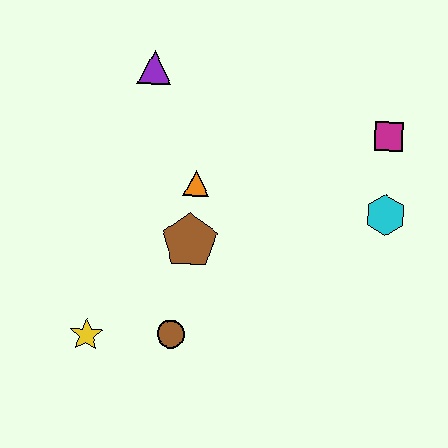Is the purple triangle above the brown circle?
Yes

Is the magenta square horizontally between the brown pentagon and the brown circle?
No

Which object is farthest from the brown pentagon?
The magenta square is farthest from the brown pentagon.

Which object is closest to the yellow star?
The brown circle is closest to the yellow star.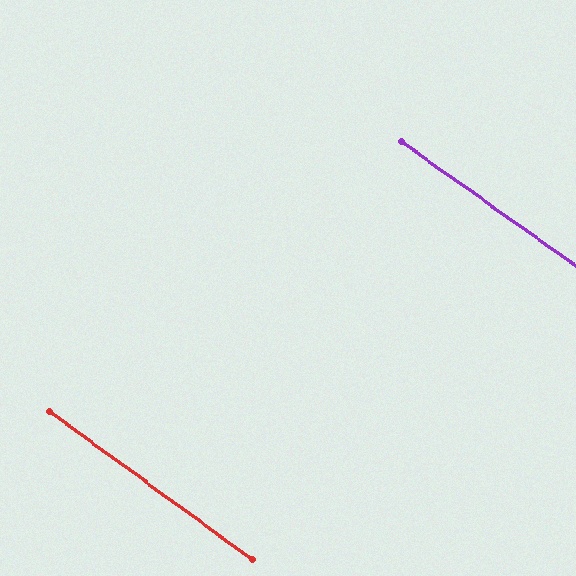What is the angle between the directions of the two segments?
Approximately 0 degrees.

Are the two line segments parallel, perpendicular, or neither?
Parallel — their directions differ by only 0.4°.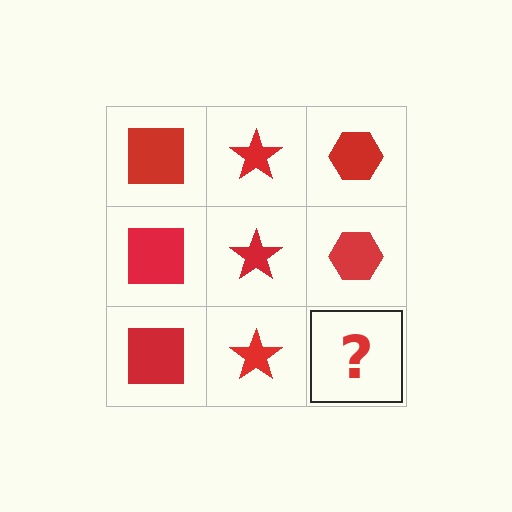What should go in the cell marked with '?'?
The missing cell should contain a red hexagon.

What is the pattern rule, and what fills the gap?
The rule is that each column has a consistent shape. The gap should be filled with a red hexagon.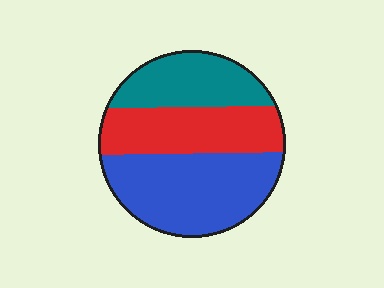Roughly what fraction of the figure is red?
Red covers roughly 30% of the figure.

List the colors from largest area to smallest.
From largest to smallest: blue, red, teal.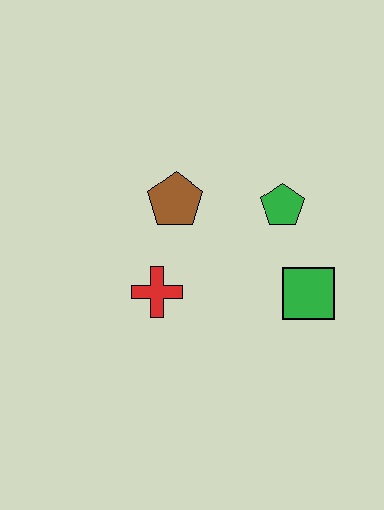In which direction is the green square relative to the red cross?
The green square is to the right of the red cross.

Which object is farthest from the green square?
The brown pentagon is farthest from the green square.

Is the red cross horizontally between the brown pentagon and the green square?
No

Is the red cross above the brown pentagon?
No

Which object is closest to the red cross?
The brown pentagon is closest to the red cross.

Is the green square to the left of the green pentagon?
No